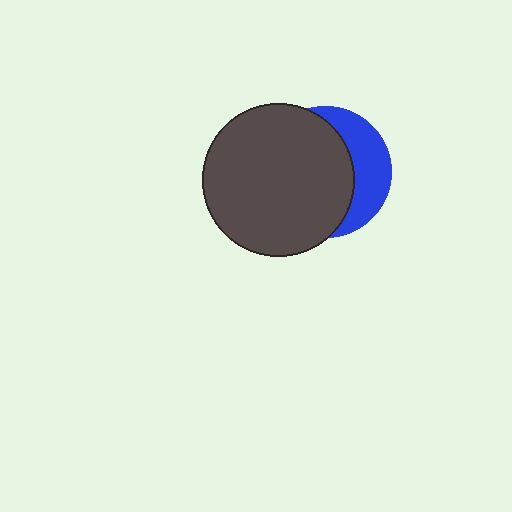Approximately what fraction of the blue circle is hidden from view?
Roughly 67% of the blue circle is hidden behind the dark gray circle.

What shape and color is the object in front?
The object in front is a dark gray circle.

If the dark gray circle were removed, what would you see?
You would see the complete blue circle.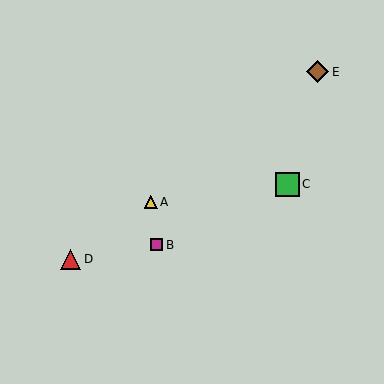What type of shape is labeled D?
Shape D is a red triangle.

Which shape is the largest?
The green square (labeled C) is the largest.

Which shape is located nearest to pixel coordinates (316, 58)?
The brown diamond (labeled E) at (318, 72) is nearest to that location.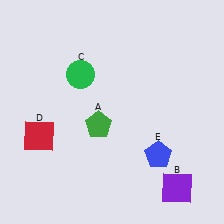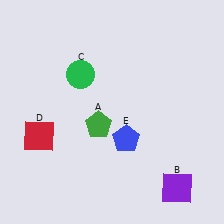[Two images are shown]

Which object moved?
The blue pentagon (E) moved left.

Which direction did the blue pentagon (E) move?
The blue pentagon (E) moved left.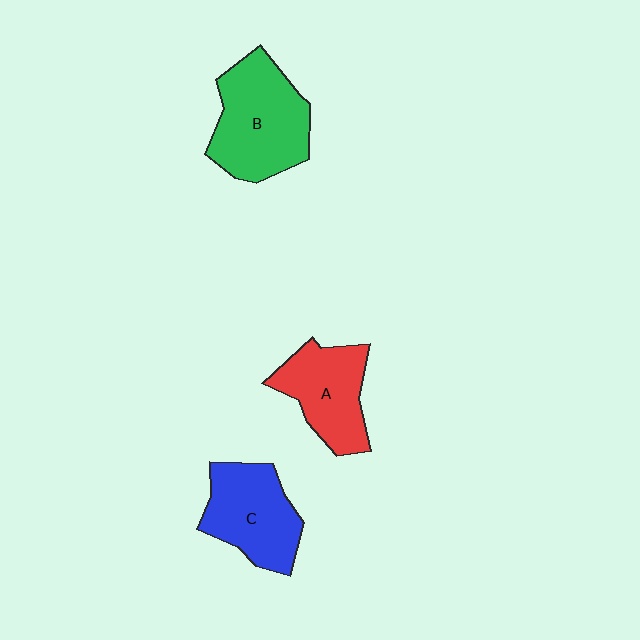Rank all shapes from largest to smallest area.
From largest to smallest: B (green), C (blue), A (red).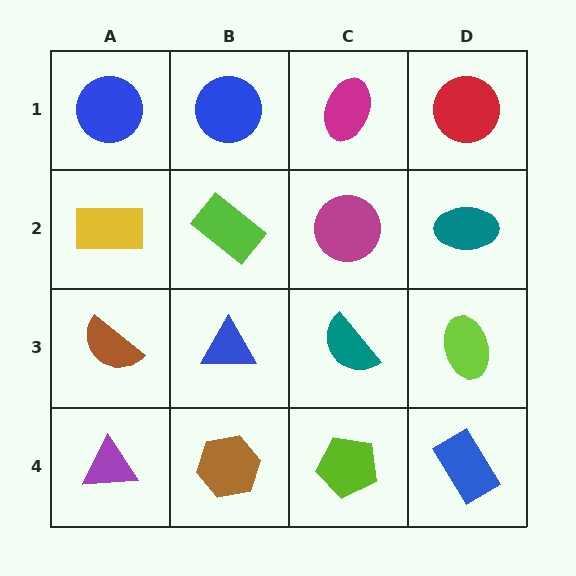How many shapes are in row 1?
4 shapes.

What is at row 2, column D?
A teal ellipse.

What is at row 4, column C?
A lime pentagon.